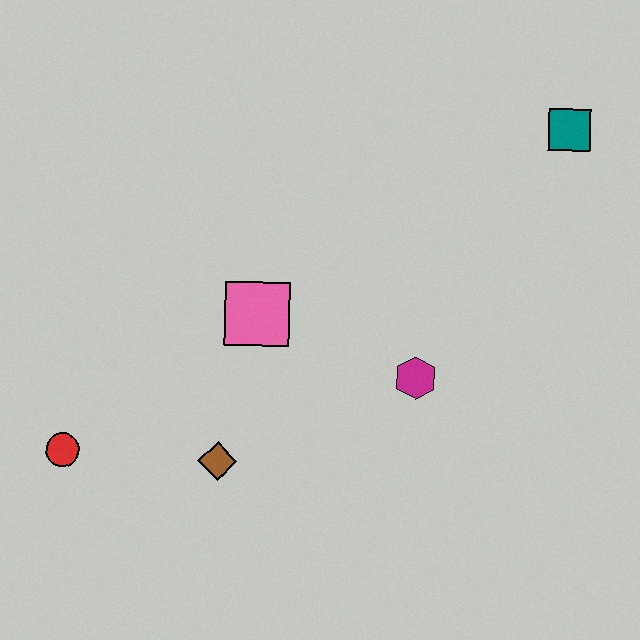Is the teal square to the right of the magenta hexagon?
Yes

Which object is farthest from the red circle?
The teal square is farthest from the red circle.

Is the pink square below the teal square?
Yes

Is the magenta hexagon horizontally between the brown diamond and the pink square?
No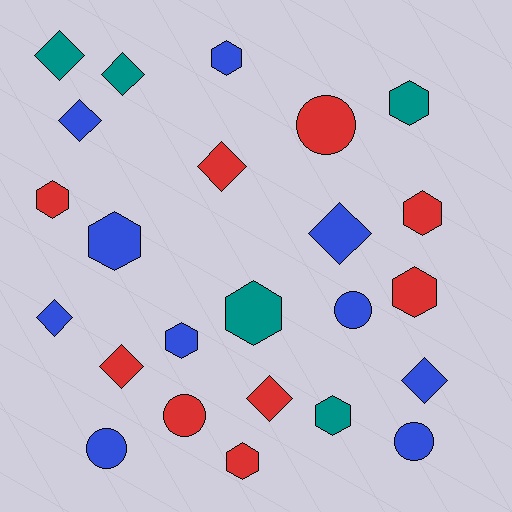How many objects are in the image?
There are 24 objects.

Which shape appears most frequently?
Hexagon, with 10 objects.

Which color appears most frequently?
Blue, with 10 objects.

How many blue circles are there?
There are 3 blue circles.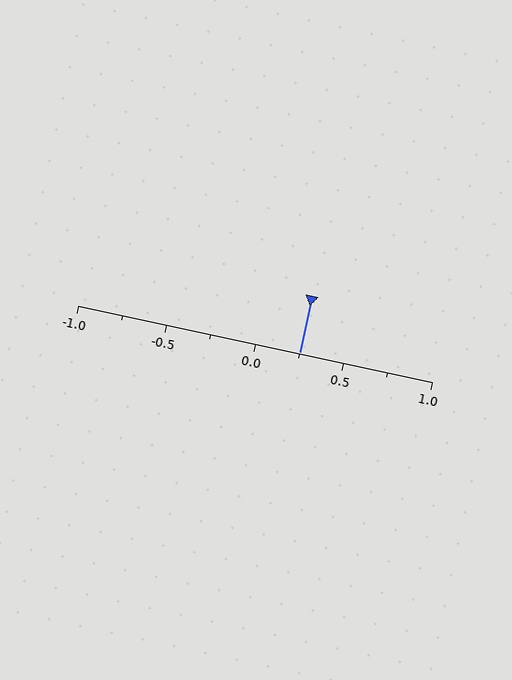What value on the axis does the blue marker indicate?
The marker indicates approximately 0.25.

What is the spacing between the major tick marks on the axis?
The major ticks are spaced 0.5 apart.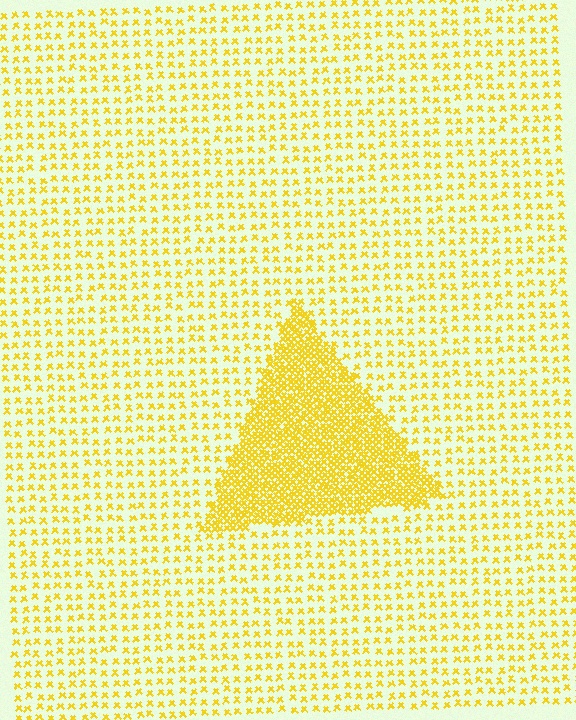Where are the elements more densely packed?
The elements are more densely packed inside the triangle boundary.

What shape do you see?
I see a triangle.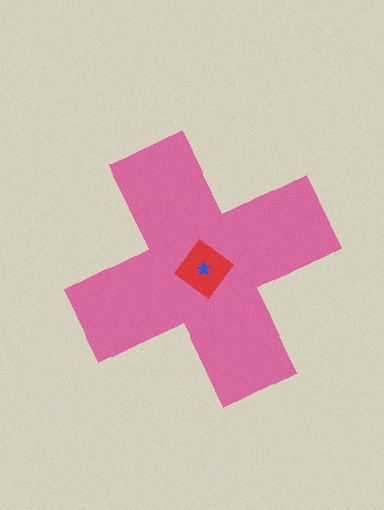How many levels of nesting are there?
3.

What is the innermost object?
The blue star.